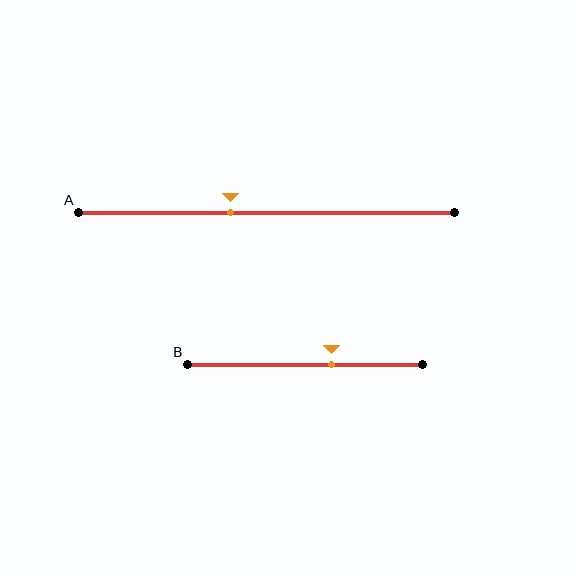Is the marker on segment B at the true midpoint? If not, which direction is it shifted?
No, the marker on segment B is shifted to the right by about 11% of the segment length.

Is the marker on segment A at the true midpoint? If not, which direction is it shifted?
No, the marker on segment A is shifted to the left by about 10% of the segment length.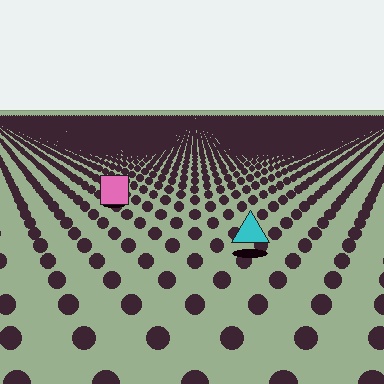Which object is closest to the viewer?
The cyan triangle is closest. The texture marks near it are larger and more spread out.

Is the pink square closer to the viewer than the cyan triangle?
No. The cyan triangle is closer — you can tell from the texture gradient: the ground texture is coarser near it.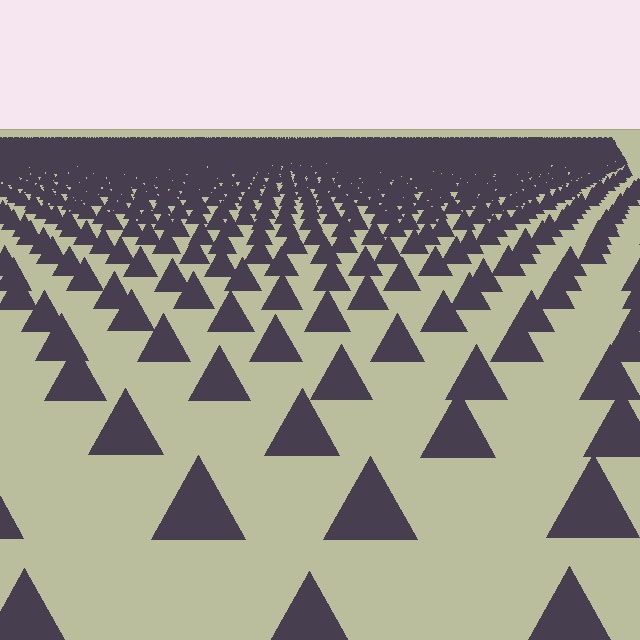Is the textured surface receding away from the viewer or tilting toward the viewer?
The surface is receding away from the viewer. Texture elements get smaller and denser toward the top.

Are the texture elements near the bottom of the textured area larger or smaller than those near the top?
Larger. Near the bottom, elements are closer to the viewer and appear at a bigger on-screen size.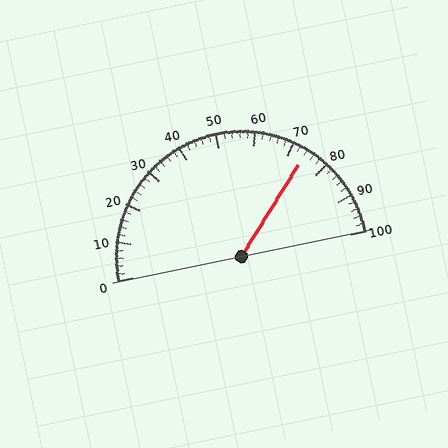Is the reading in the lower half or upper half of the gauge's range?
The reading is in the upper half of the range (0 to 100).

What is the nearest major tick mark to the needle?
The nearest major tick mark is 70.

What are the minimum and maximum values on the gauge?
The gauge ranges from 0 to 100.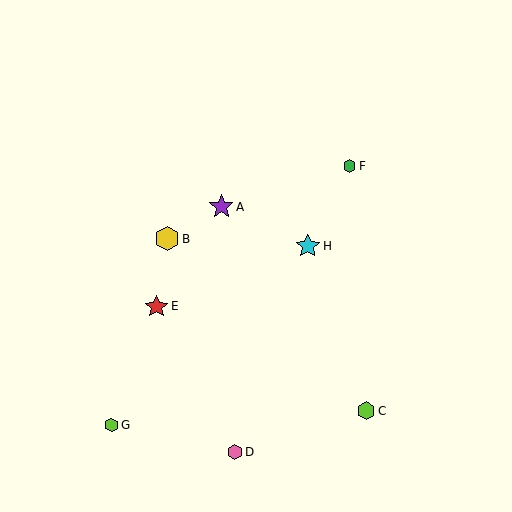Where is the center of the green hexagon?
The center of the green hexagon is at (349, 166).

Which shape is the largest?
The cyan star (labeled H) is the largest.